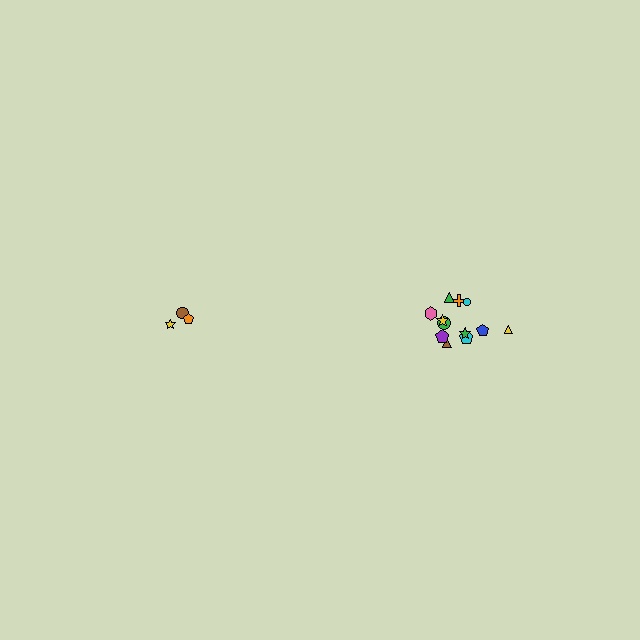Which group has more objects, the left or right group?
The right group.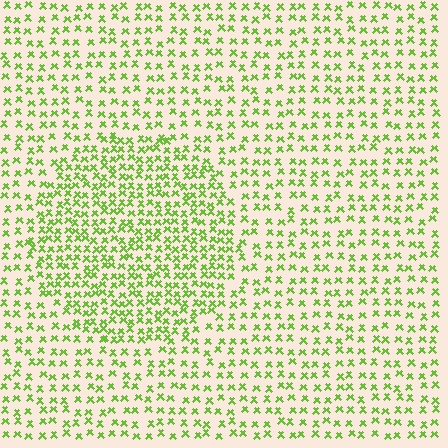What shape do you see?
I see a circle.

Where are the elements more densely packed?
The elements are more densely packed inside the circle boundary.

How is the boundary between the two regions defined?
The boundary is defined by a change in element density (approximately 1.7x ratio). All elements are the same color, size, and shape.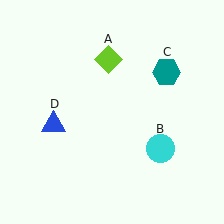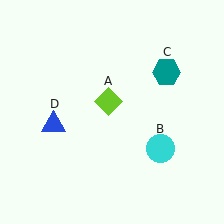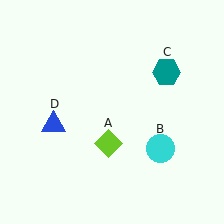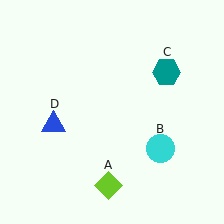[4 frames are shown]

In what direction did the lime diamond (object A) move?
The lime diamond (object A) moved down.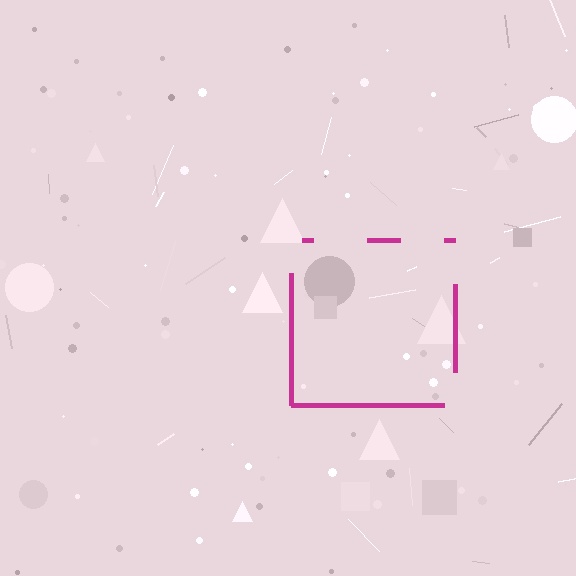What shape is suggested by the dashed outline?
The dashed outline suggests a square.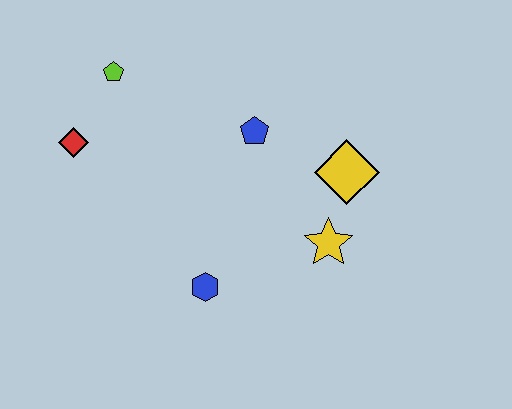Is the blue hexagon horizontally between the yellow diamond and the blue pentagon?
No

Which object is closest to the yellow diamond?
The yellow star is closest to the yellow diamond.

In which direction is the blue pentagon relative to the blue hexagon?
The blue pentagon is above the blue hexagon.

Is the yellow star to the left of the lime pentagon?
No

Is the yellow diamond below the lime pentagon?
Yes